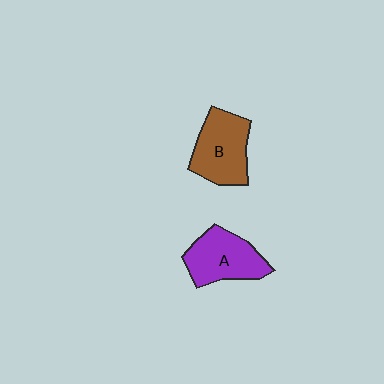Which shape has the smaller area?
Shape A (purple).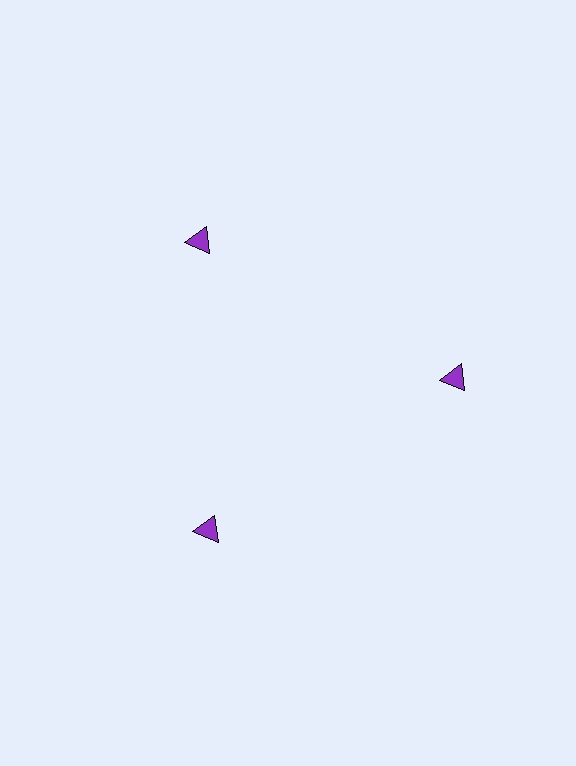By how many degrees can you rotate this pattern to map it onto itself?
The pattern maps onto itself every 120 degrees of rotation.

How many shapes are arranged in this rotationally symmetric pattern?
There are 3 shapes, arranged in 3 groups of 1.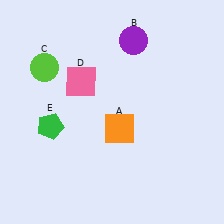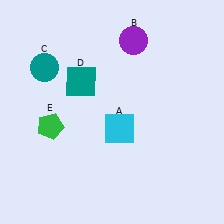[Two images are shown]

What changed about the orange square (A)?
In Image 1, A is orange. In Image 2, it changed to cyan.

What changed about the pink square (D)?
In Image 1, D is pink. In Image 2, it changed to teal.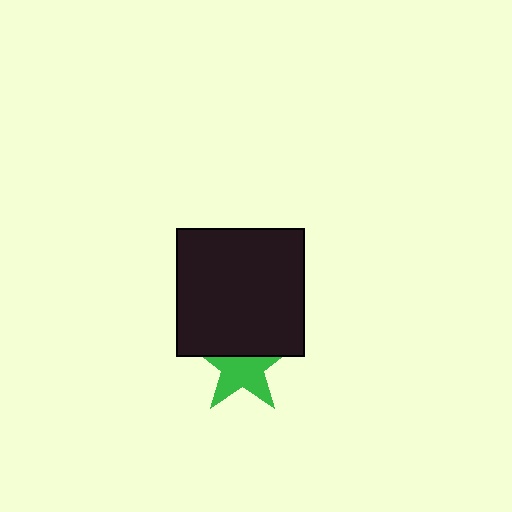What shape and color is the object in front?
The object in front is a black square.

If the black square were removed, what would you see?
You would see the complete green star.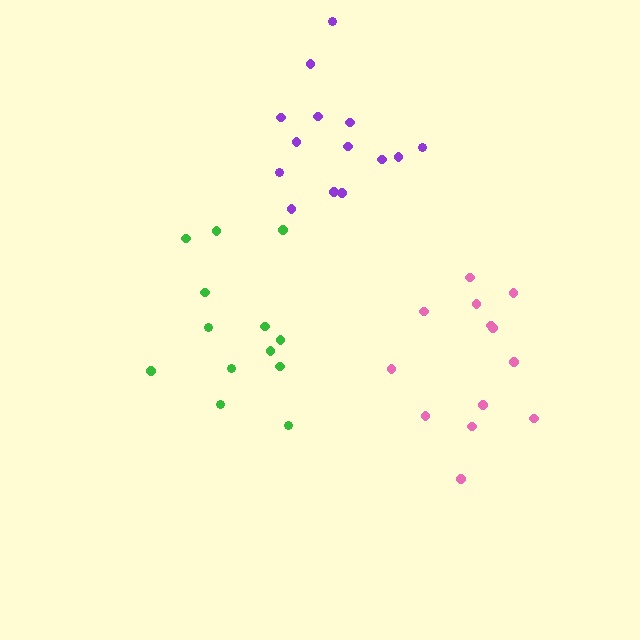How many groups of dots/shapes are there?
There are 3 groups.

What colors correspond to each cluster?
The clusters are colored: green, pink, purple.